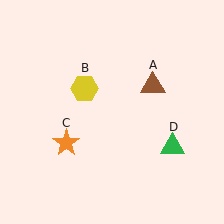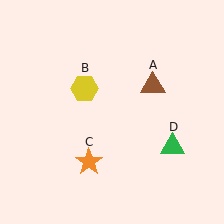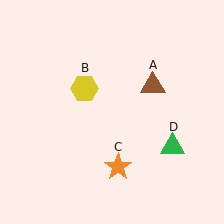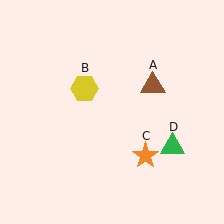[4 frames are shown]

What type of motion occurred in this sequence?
The orange star (object C) rotated counterclockwise around the center of the scene.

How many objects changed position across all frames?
1 object changed position: orange star (object C).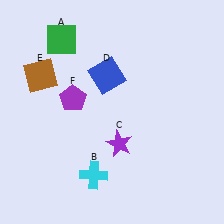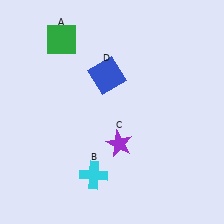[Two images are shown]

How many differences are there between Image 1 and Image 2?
There are 2 differences between the two images.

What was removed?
The purple pentagon (F), the brown square (E) were removed in Image 2.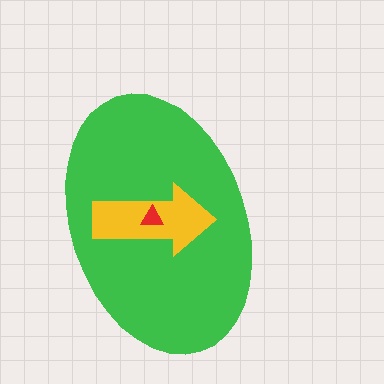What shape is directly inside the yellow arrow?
The red triangle.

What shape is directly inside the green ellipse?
The yellow arrow.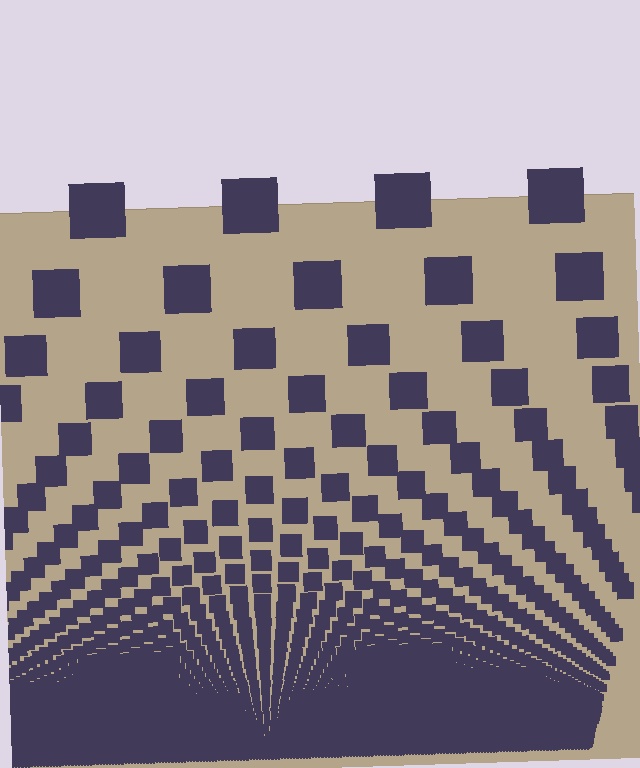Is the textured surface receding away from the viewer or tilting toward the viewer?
The surface appears to tilt toward the viewer. Texture elements get larger and sparser toward the top.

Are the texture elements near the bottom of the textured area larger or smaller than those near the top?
Smaller. The gradient is inverted — elements near the bottom are smaller and denser.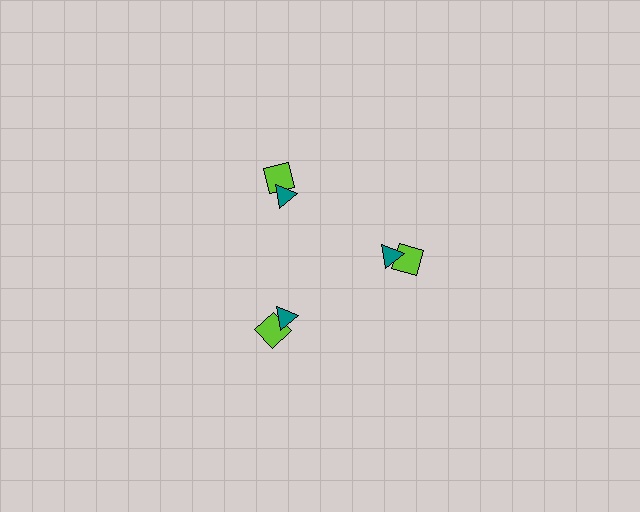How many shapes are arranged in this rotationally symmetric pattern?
There are 6 shapes, arranged in 3 groups of 2.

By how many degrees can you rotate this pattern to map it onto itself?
The pattern maps onto itself every 120 degrees of rotation.